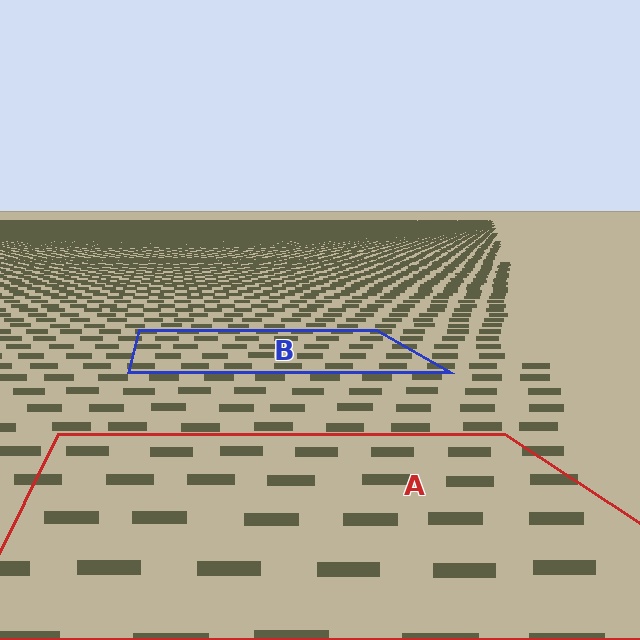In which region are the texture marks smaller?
The texture marks are smaller in region B, because it is farther away.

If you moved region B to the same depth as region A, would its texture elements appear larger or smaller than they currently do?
They would appear larger. At a closer depth, the same texture elements are projected at a bigger on-screen size.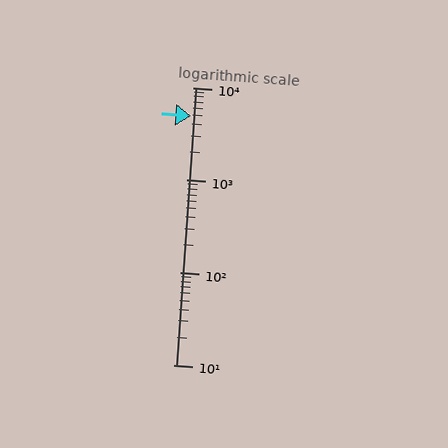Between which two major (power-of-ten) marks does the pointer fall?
The pointer is between 1000 and 10000.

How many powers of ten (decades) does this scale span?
The scale spans 3 decades, from 10 to 10000.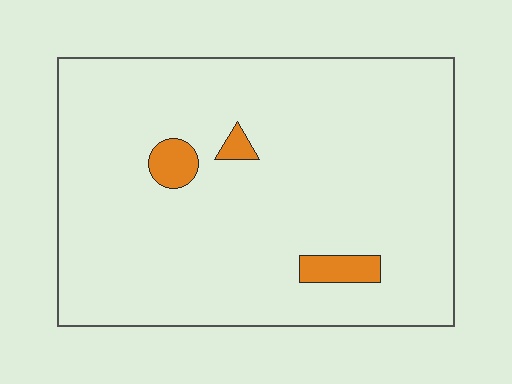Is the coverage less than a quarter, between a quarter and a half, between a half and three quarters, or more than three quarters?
Less than a quarter.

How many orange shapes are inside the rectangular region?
3.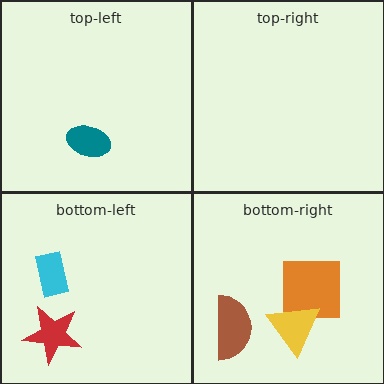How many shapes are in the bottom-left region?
2.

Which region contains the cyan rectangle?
The bottom-left region.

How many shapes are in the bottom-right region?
3.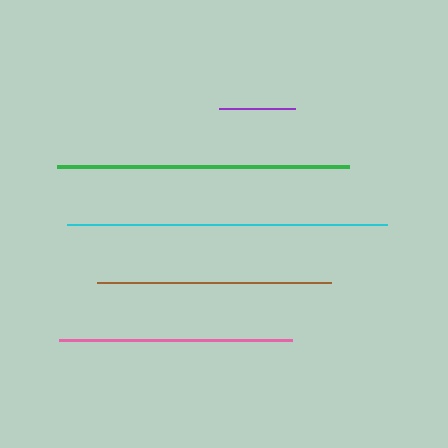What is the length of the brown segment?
The brown segment is approximately 234 pixels long.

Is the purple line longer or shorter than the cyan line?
The cyan line is longer than the purple line.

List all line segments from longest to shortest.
From longest to shortest: cyan, green, brown, pink, purple.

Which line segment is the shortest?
The purple line is the shortest at approximately 76 pixels.